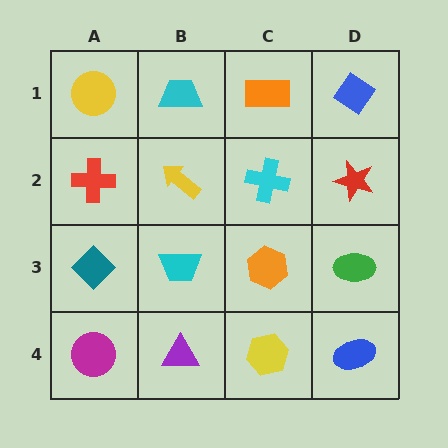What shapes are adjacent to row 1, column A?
A red cross (row 2, column A), a cyan trapezoid (row 1, column B).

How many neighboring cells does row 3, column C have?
4.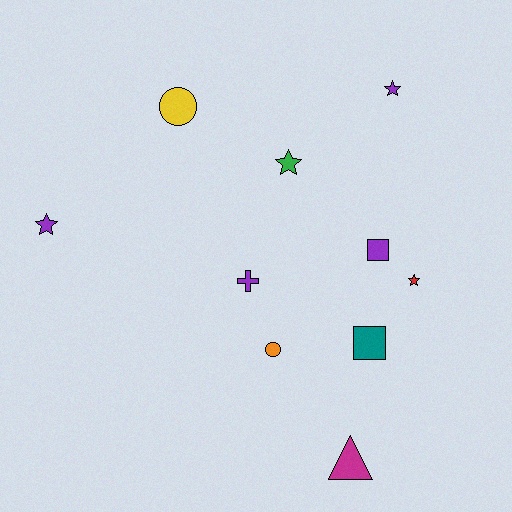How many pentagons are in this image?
There are no pentagons.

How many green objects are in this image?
There is 1 green object.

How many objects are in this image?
There are 10 objects.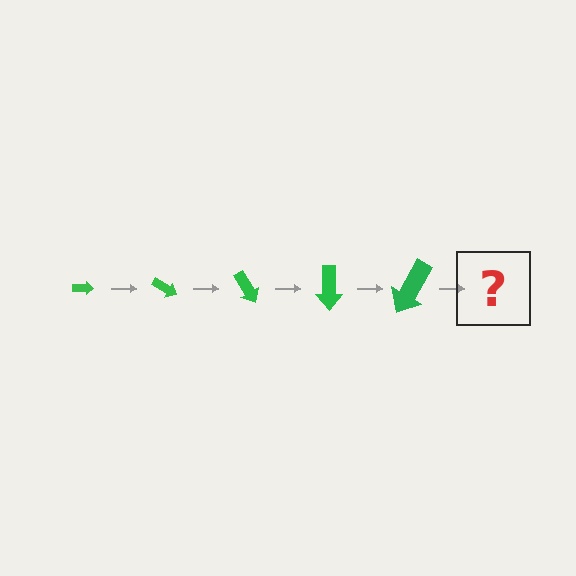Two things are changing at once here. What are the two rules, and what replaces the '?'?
The two rules are that the arrow grows larger each step and it rotates 30 degrees each step. The '?' should be an arrow, larger than the previous one and rotated 150 degrees from the start.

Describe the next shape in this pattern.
It should be an arrow, larger than the previous one and rotated 150 degrees from the start.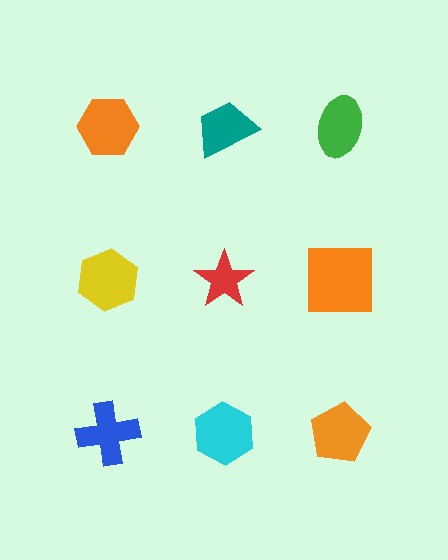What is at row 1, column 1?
An orange hexagon.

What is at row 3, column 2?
A cyan hexagon.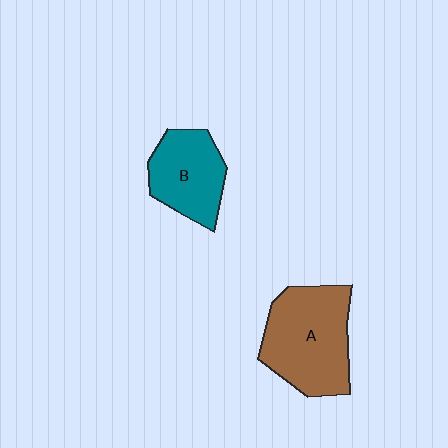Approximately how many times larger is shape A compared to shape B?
Approximately 1.4 times.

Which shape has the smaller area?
Shape B (teal).